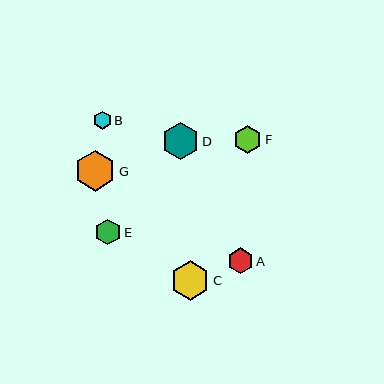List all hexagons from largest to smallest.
From largest to smallest: G, C, D, F, A, E, B.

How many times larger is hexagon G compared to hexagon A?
Hexagon G is approximately 1.6 times the size of hexagon A.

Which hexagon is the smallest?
Hexagon B is the smallest with a size of approximately 18 pixels.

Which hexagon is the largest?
Hexagon G is the largest with a size of approximately 41 pixels.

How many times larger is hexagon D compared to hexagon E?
Hexagon D is approximately 1.4 times the size of hexagon E.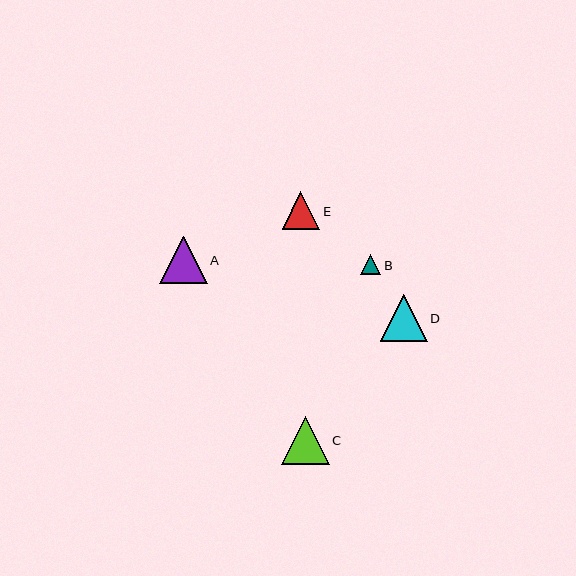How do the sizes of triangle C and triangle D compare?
Triangle C and triangle D are approximately the same size.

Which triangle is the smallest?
Triangle B is the smallest with a size of approximately 20 pixels.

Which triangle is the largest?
Triangle A is the largest with a size of approximately 48 pixels.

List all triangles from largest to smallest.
From largest to smallest: A, C, D, E, B.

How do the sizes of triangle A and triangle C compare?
Triangle A and triangle C are approximately the same size.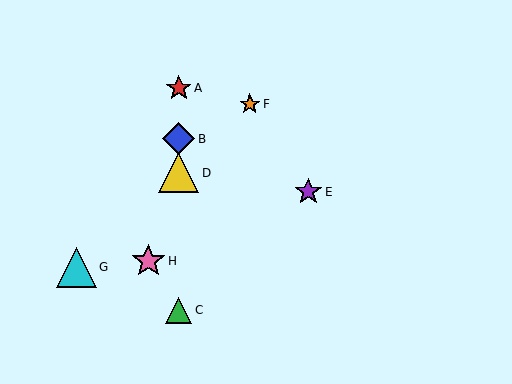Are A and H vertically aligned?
No, A is at x≈179 and H is at x≈148.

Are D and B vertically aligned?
Yes, both are at x≈179.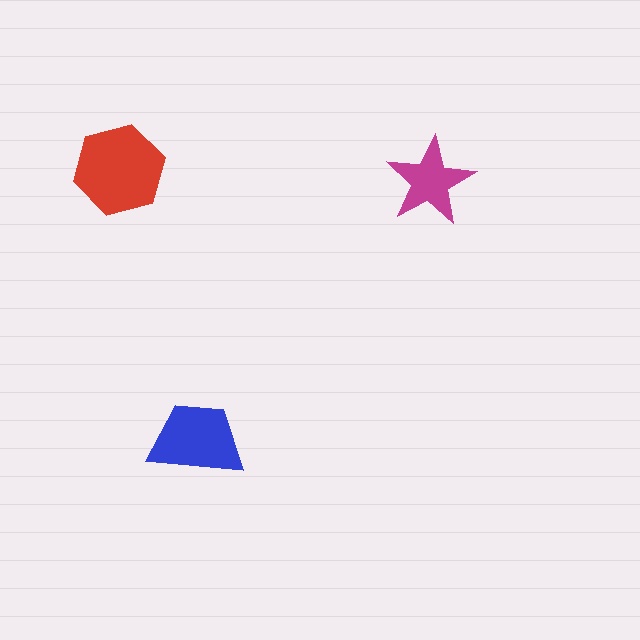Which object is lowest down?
The blue trapezoid is bottommost.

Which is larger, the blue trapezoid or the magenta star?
The blue trapezoid.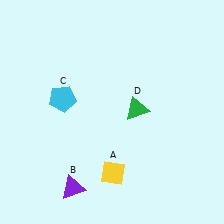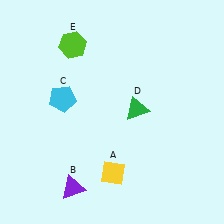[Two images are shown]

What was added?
A lime hexagon (E) was added in Image 2.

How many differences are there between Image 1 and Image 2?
There is 1 difference between the two images.